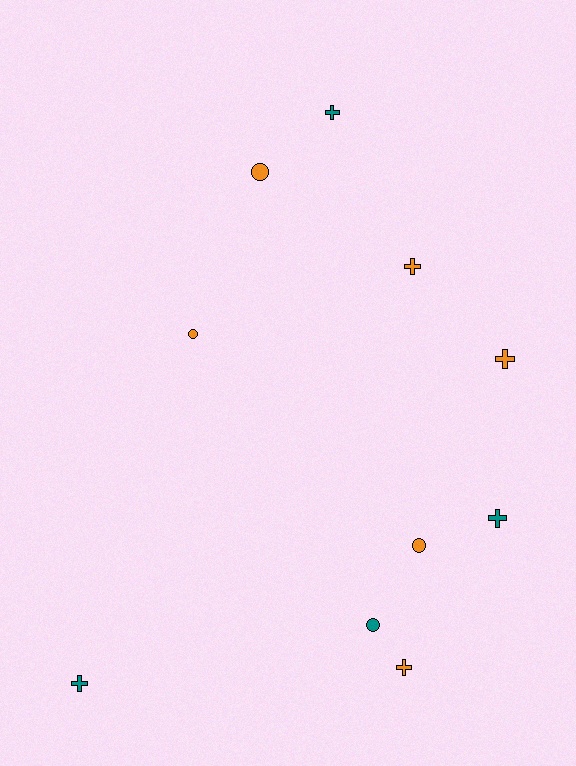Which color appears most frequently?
Orange, with 6 objects.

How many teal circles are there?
There is 1 teal circle.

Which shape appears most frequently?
Cross, with 6 objects.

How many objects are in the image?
There are 10 objects.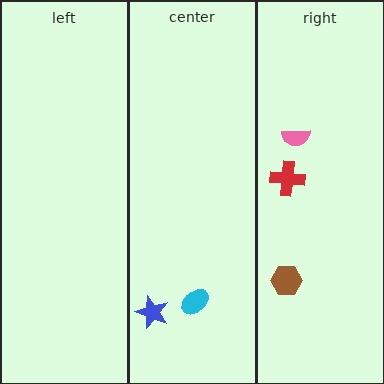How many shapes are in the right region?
3.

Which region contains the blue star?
The center region.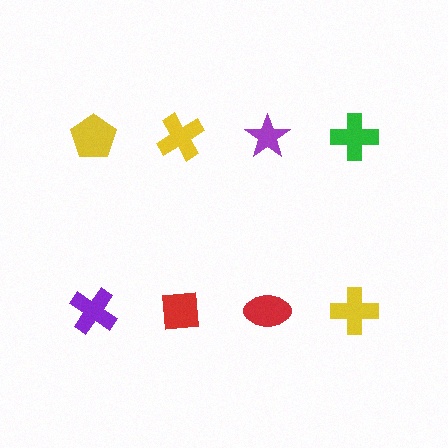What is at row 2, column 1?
A purple cross.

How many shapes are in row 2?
4 shapes.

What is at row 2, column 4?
A yellow cross.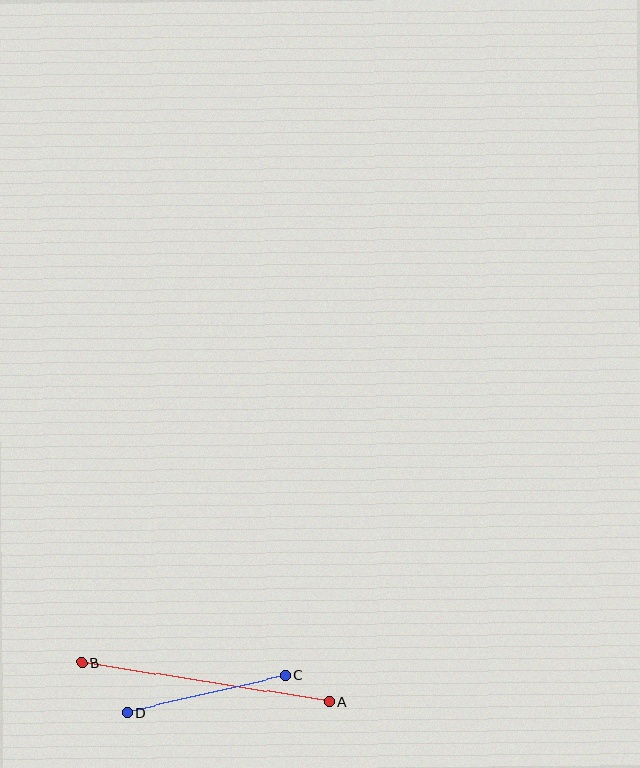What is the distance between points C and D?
The distance is approximately 162 pixels.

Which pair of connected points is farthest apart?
Points A and B are farthest apart.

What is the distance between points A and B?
The distance is approximately 250 pixels.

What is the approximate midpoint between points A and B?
The midpoint is at approximately (206, 682) pixels.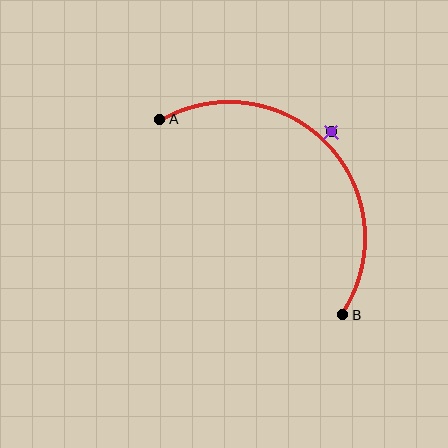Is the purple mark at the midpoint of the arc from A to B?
No — the purple mark does not lie on the arc at all. It sits slightly outside the curve.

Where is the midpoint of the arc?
The arc midpoint is the point on the curve farthest from the straight line joining A and B. It sits above and to the right of that line.